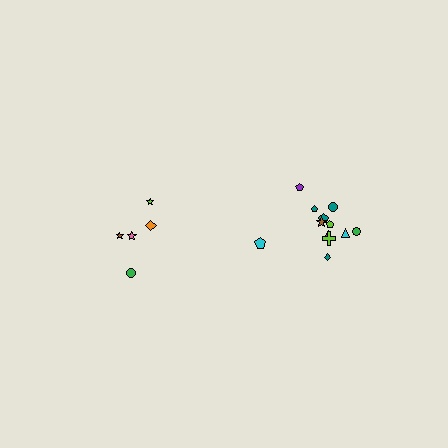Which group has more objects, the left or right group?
The right group.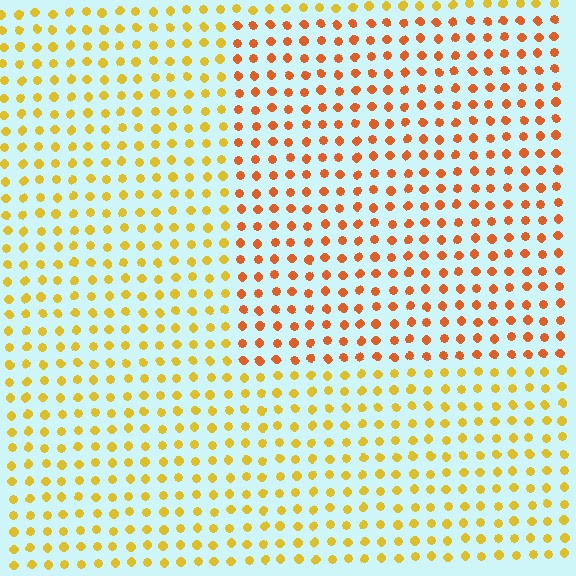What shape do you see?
I see a rectangle.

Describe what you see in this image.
The image is filled with small yellow elements in a uniform arrangement. A rectangle-shaped region is visible where the elements are tinted to a slightly different hue, forming a subtle color boundary.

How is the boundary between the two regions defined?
The boundary is defined purely by a slight shift in hue (about 32 degrees). Spacing, size, and orientation are identical on both sides.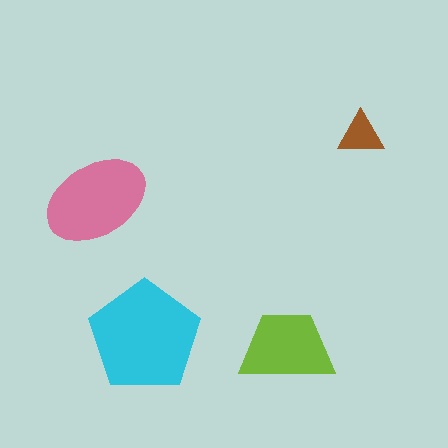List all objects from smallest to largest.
The brown triangle, the lime trapezoid, the pink ellipse, the cyan pentagon.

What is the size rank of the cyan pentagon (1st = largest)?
1st.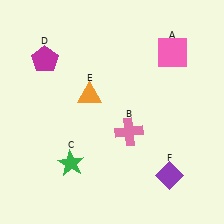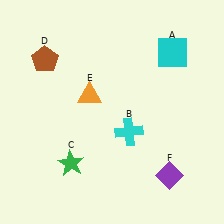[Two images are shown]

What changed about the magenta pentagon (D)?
In Image 1, D is magenta. In Image 2, it changed to brown.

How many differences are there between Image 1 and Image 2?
There are 3 differences between the two images.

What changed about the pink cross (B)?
In Image 1, B is pink. In Image 2, it changed to cyan.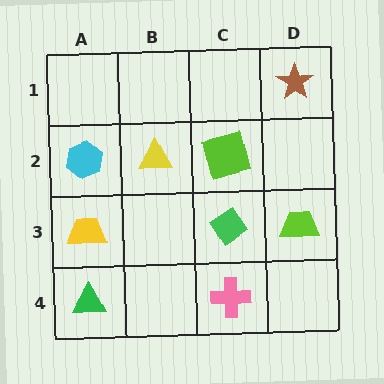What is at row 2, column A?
A cyan hexagon.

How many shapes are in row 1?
1 shape.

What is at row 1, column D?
A brown star.